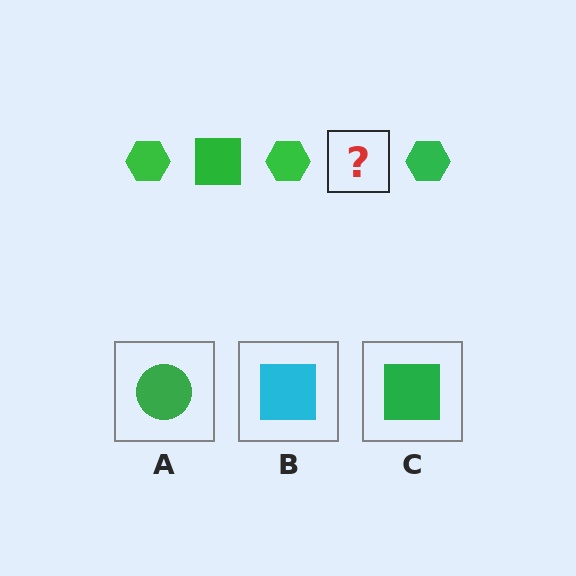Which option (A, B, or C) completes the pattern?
C.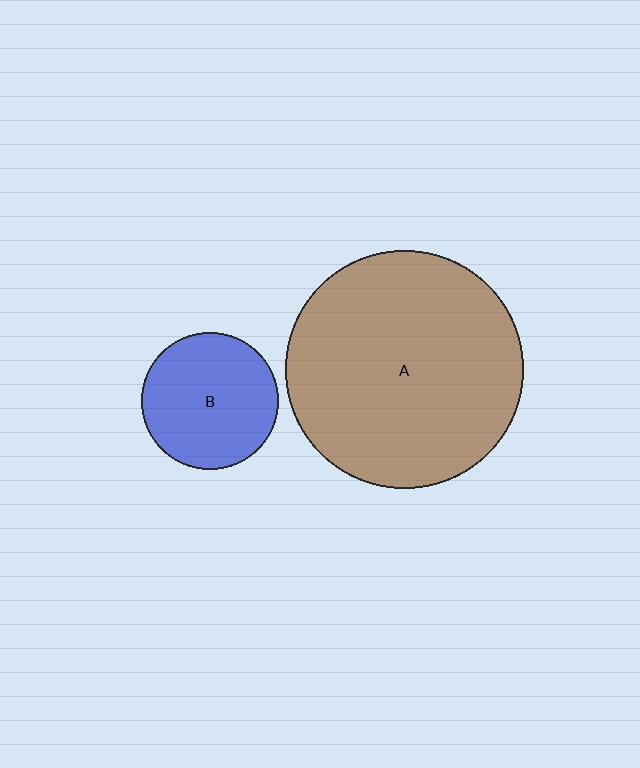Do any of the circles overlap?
No, none of the circles overlap.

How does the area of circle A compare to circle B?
Approximately 3.0 times.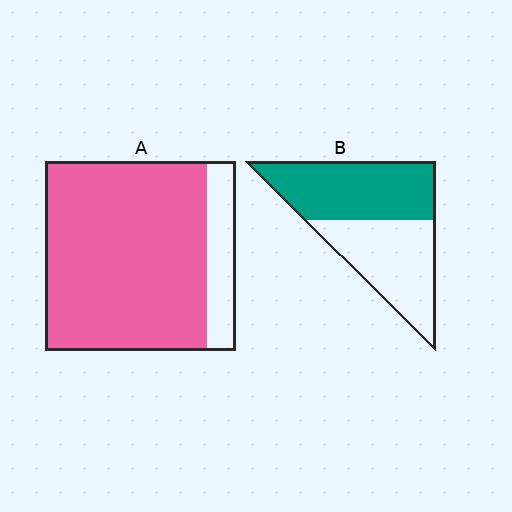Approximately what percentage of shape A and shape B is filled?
A is approximately 85% and B is approximately 50%.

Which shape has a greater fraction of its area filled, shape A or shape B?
Shape A.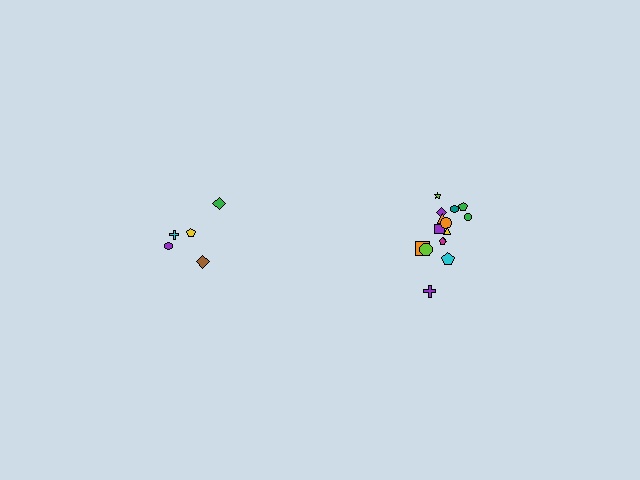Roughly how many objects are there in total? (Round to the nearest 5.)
Roughly 20 objects in total.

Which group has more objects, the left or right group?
The right group.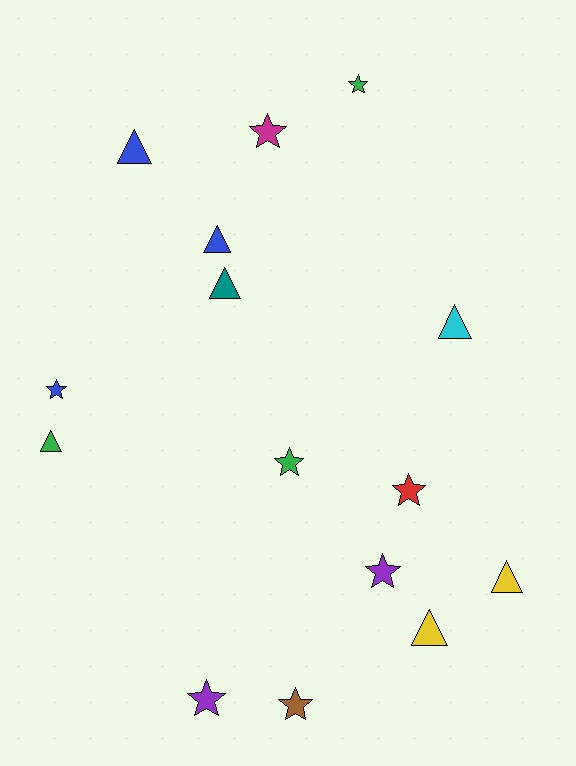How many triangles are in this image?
There are 7 triangles.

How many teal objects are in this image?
There is 1 teal object.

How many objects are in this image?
There are 15 objects.